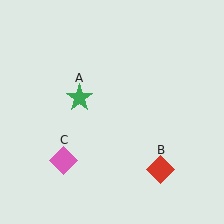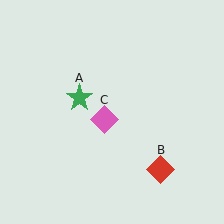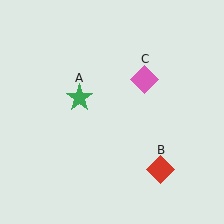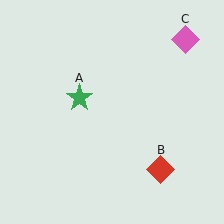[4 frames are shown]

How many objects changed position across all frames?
1 object changed position: pink diamond (object C).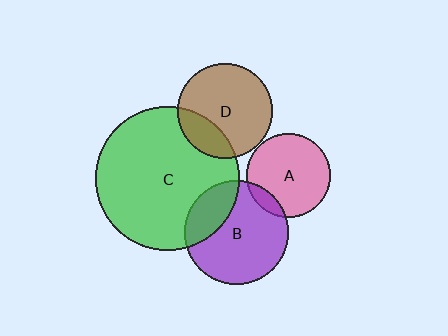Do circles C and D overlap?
Yes.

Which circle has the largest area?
Circle C (green).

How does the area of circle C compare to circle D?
Approximately 2.3 times.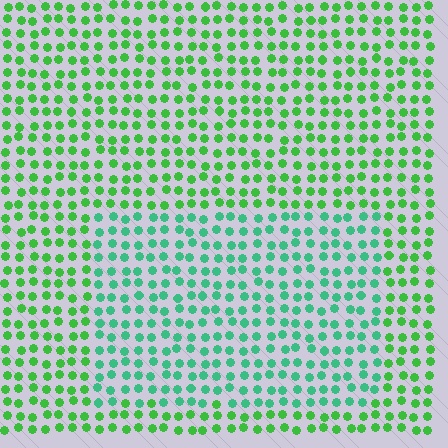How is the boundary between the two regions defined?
The boundary is defined purely by a slight shift in hue (about 33 degrees). Spacing, size, and orientation are identical on both sides.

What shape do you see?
I see a rectangle.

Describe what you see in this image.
The image is filled with small green elements in a uniform arrangement. A rectangle-shaped region is visible where the elements are tinted to a slightly different hue, forming a subtle color boundary.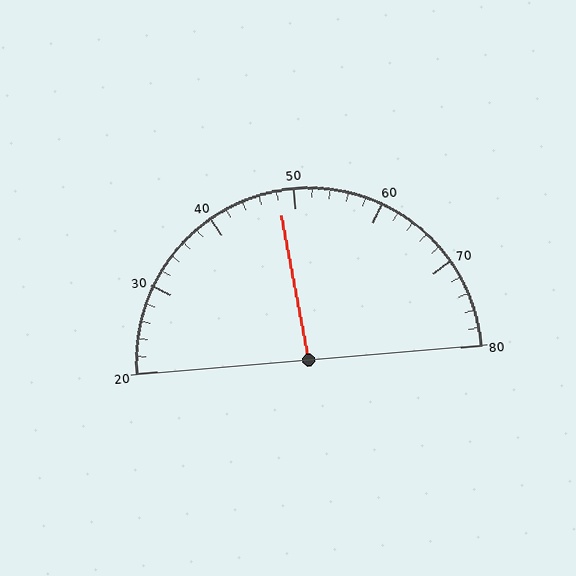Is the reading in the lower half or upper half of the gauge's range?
The reading is in the lower half of the range (20 to 80).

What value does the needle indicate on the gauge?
The needle indicates approximately 48.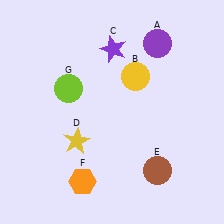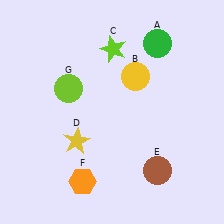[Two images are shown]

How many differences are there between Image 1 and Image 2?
There are 2 differences between the two images.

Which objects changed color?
A changed from purple to green. C changed from purple to lime.